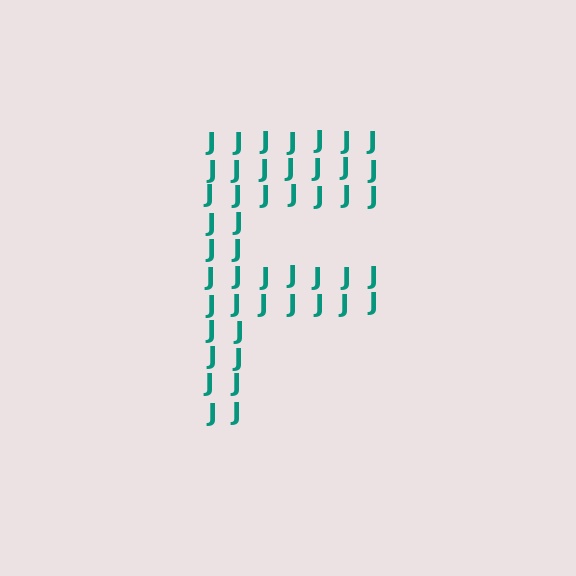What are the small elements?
The small elements are letter J's.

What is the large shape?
The large shape is the letter F.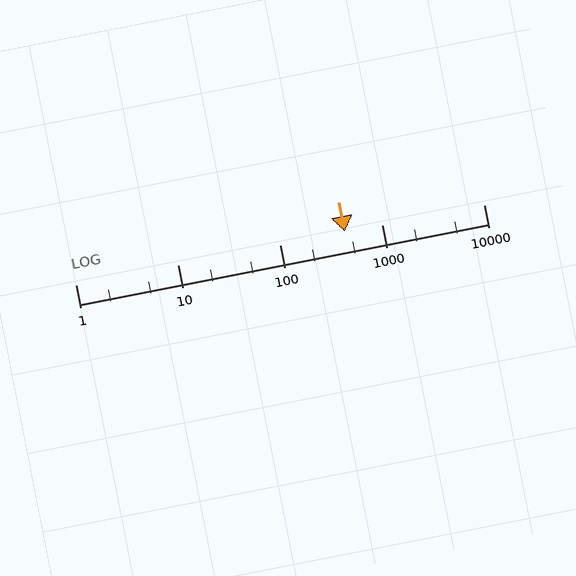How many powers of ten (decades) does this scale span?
The scale spans 4 decades, from 1 to 10000.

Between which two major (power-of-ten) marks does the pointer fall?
The pointer is between 100 and 1000.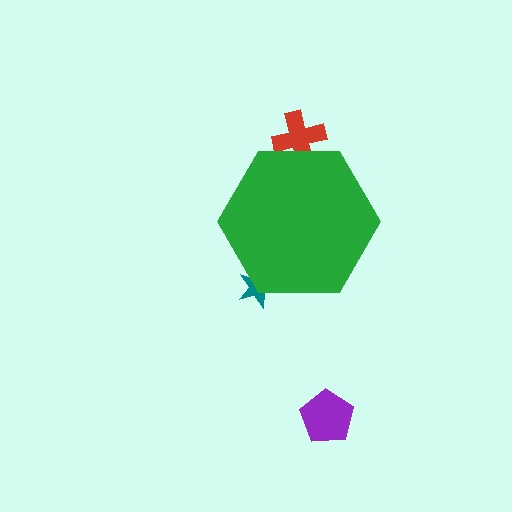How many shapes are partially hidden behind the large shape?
2 shapes are partially hidden.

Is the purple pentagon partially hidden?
No, the purple pentagon is fully visible.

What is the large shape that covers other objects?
A green hexagon.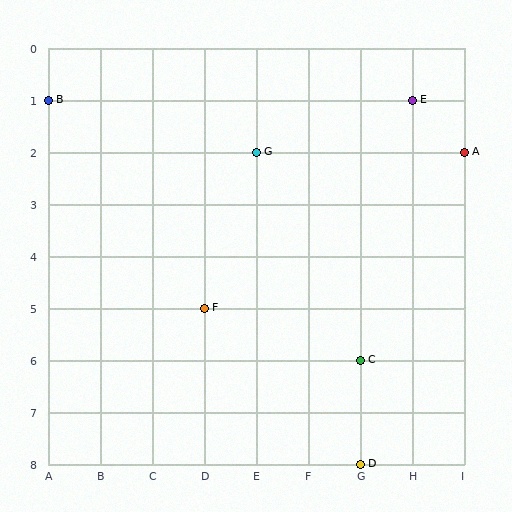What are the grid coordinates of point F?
Point F is at grid coordinates (D, 5).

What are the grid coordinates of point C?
Point C is at grid coordinates (G, 6).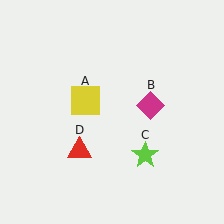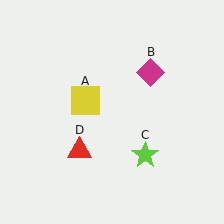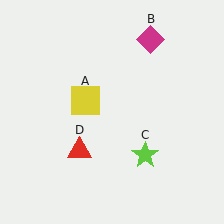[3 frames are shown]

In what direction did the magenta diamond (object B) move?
The magenta diamond (object B) moved up.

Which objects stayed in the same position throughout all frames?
Yellow square (object A) and lime star (object C) and red triangle (object D) remained stationary.